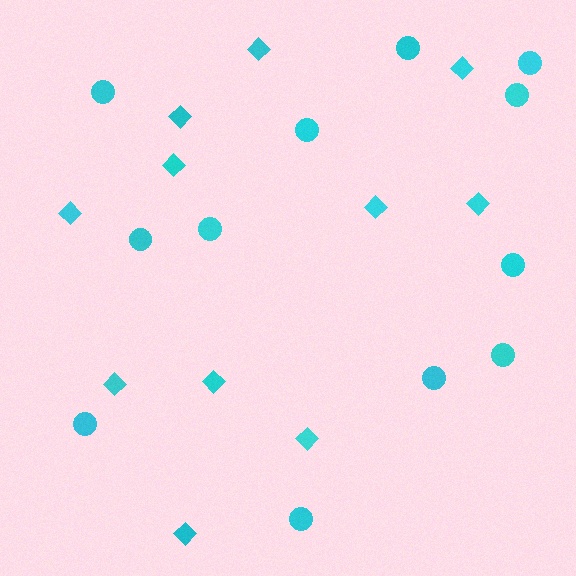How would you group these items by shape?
There are 2 groups: one group of diamonds (11) and one group of circles (12).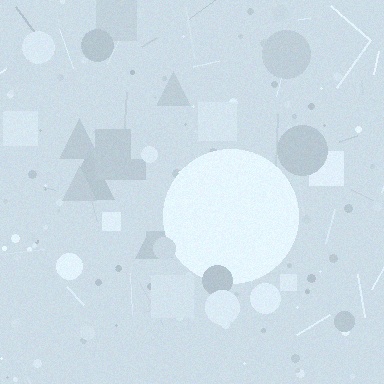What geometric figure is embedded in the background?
A circle is embedded in the background.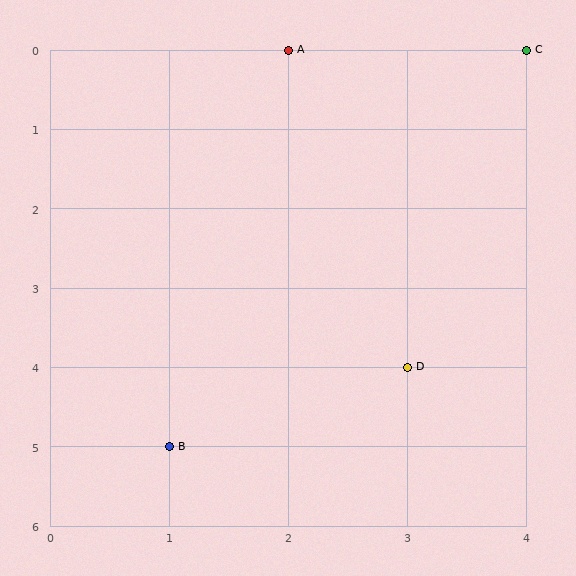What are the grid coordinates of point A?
Point A is at grid coordinates (2, 0).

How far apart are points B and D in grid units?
Points B and D are 2 columns and 1 row apart (about 2.2 grid units diagonally).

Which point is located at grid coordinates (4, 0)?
Point C is at (4, 0).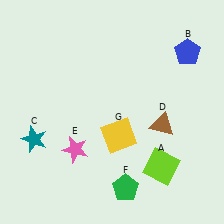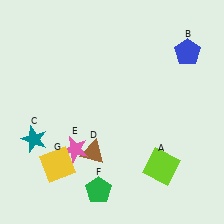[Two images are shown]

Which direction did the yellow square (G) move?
The yellow square (G) moved left.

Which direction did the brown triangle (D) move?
The brown triangle (D) moved left.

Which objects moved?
The objects that moved are: the brown triangle (D), the green pentagon (F), the yellow square (G).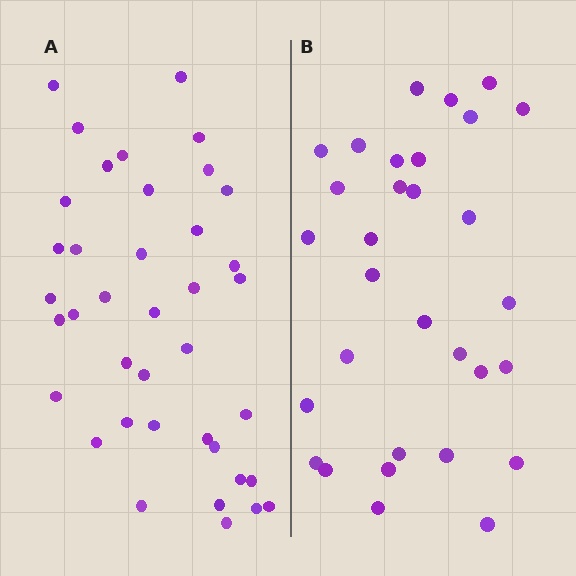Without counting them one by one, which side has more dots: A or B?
Region A (the left region) has more dots.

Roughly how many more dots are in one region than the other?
Region A has roughly 8 or so more dots than region B.